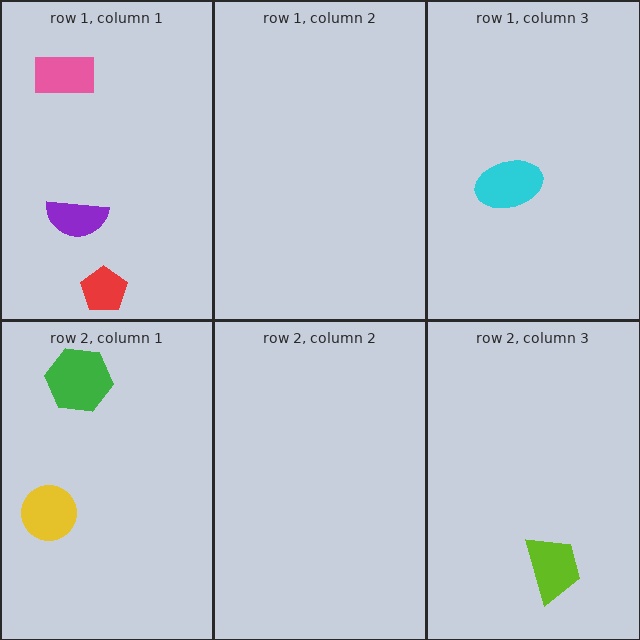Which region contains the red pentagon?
The row 1, column 1 region.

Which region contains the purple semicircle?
The row 1, column 1 region.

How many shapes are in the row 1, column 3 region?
1.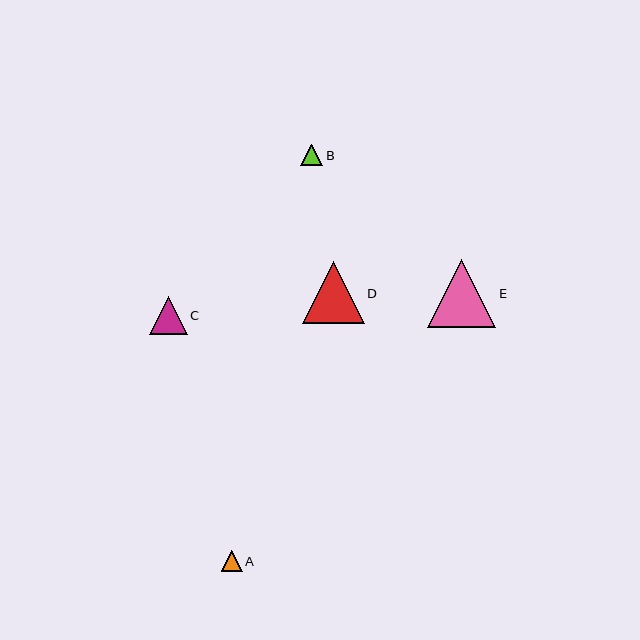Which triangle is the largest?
Triangle E is the largest with a size of approximately 68 pixels.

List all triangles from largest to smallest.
From largest to smallest: E, D, C, B, A.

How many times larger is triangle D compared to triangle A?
Triangle D is approximately 2.9 times the size of triangle A.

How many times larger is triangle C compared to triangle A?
Triangle C is approximately 1.8 times the size of triangle A.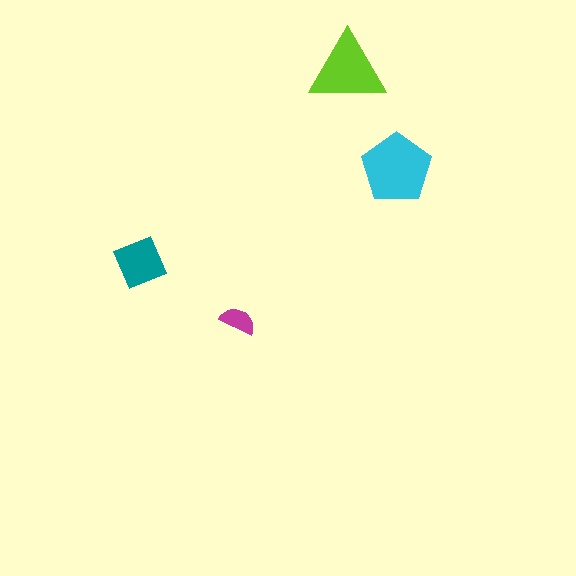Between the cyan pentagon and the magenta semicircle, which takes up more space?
The cyan pentagon.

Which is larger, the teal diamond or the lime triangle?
The lime triangle.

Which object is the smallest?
The magenta semicircle.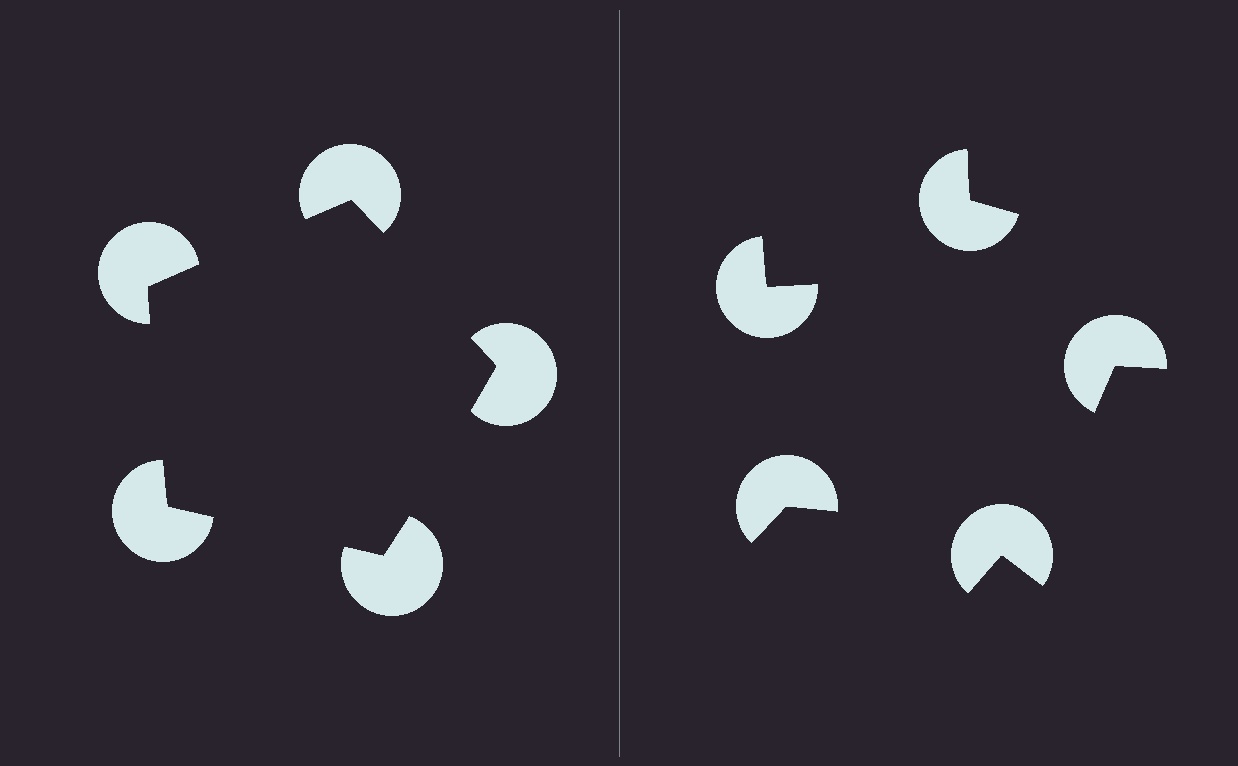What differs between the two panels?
The pac-man discs are positioned identically on both sides; only the wedge orientations differ. On the left they align to a pentagon; on the right they are misaligned.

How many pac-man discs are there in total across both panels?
10 — 5 on each side.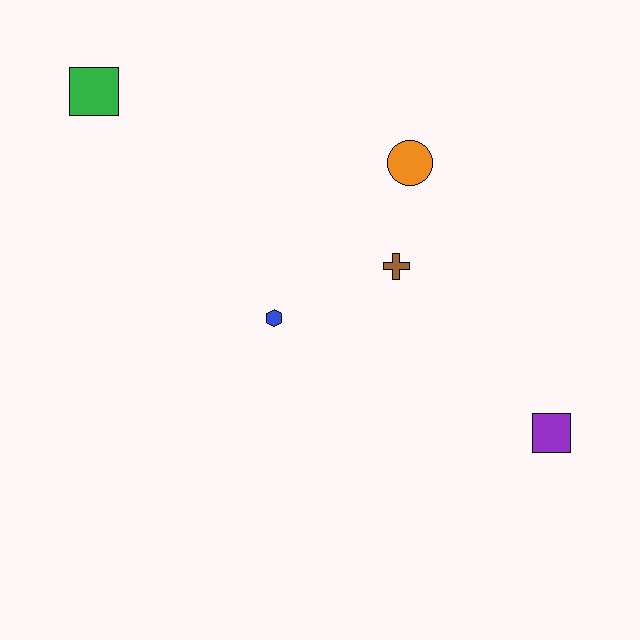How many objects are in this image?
There are 5 objects.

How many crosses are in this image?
There is 1 cross.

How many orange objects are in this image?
There is 1 orange object.